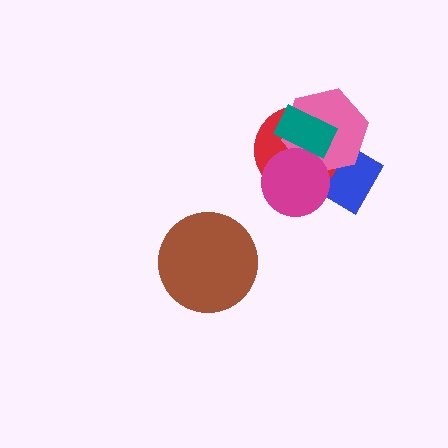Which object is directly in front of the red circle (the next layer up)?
The pink hexagon is directly in front of the red circle.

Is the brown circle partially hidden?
No, no other shape covers it.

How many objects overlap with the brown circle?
0 objects overlap with the brown circle.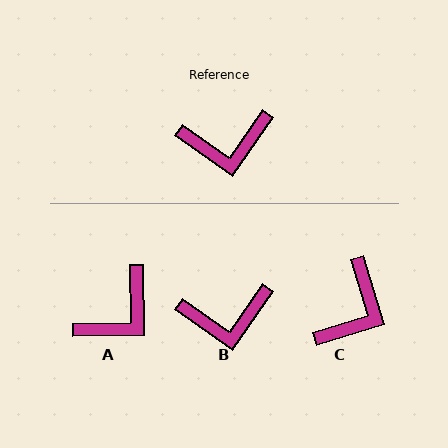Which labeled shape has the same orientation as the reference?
B.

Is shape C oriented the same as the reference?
No, it is off by about 52 degrees.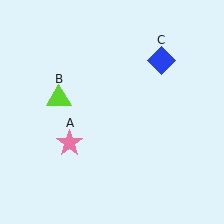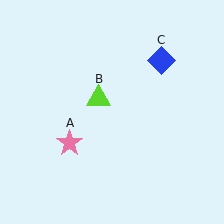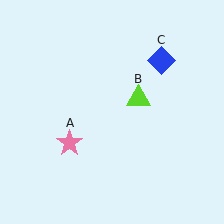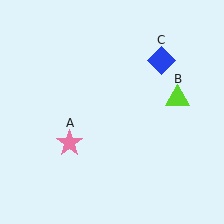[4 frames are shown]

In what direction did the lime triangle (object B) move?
The lime triangle (object B) moved right.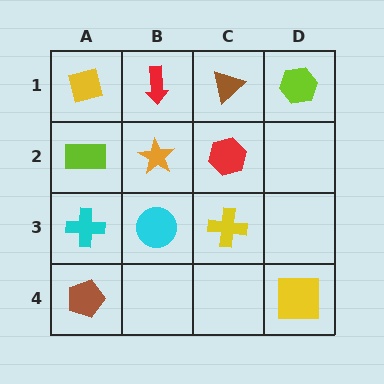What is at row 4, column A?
A brown pentagon.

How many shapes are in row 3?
3 shapes.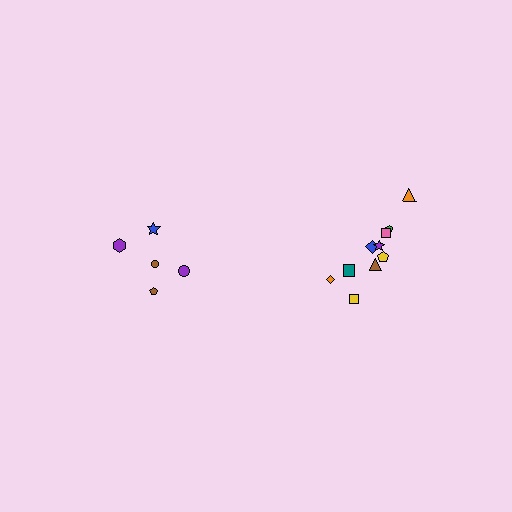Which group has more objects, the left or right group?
The right group.